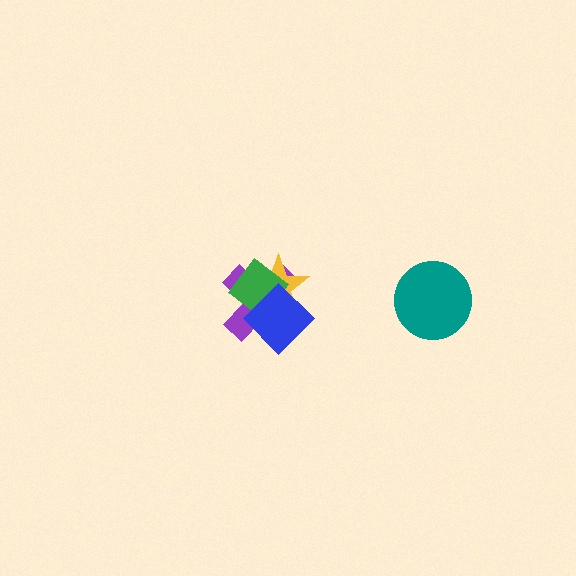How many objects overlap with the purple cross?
3 objects overlap with the purple cross.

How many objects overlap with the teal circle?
0 objects overlap with the teal circle.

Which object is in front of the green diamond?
The blue diamond is in front of the green diamond.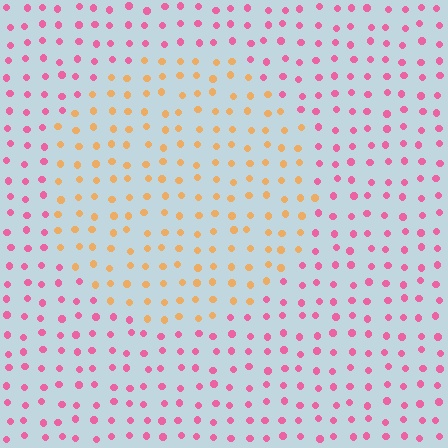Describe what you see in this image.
The image is filled with small pink elements in a uniform arrangement. A circle-shaped region is visible where the elements are tinted to a slightly different hue, forming a subtle color boundary.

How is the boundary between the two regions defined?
The boundary is defined purely by a slight shift in hue (about 60 degrees). Spacing, size, and orientation are identical on both sides.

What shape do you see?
I see a circle.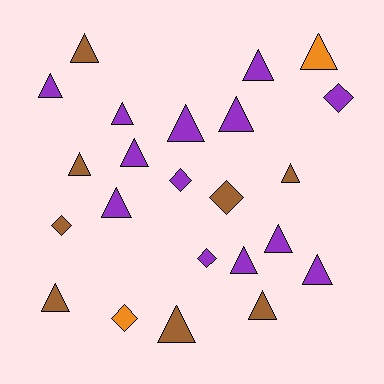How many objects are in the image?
There are 23 objects.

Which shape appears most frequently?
Triangle, with 17 objects.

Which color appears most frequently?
Purple, with 13 objects.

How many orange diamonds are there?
There is 1 orange diamond.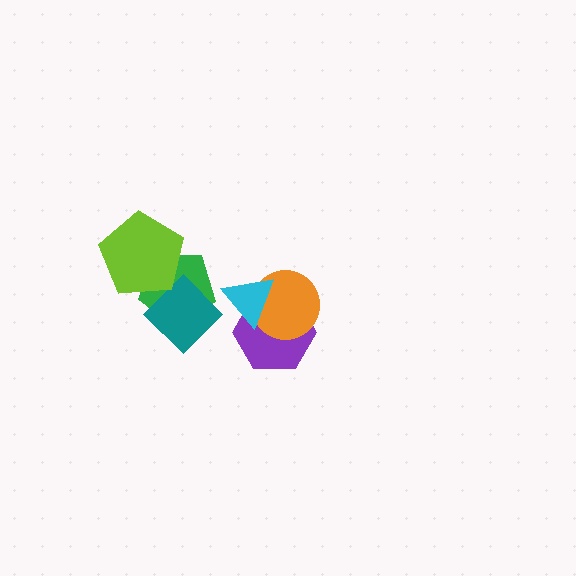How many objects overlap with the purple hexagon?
2 objects overlap with the purple hexagon.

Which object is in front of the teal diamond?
The lime pentagon is in front of the teal diamond.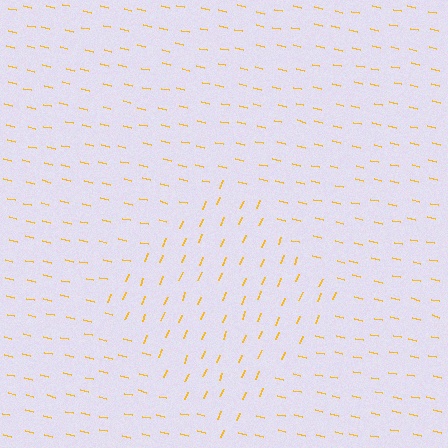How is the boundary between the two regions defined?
The boundary is defined purely by a change in line orientation (approximately 80 degrees difference). All lines are the same color and thickness.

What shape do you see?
I see a diamond.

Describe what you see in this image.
The image is filled with small yellow line segments. A diamond region in the image has lines oriented differently from the surrounding lines, creating a visible texture boundary.